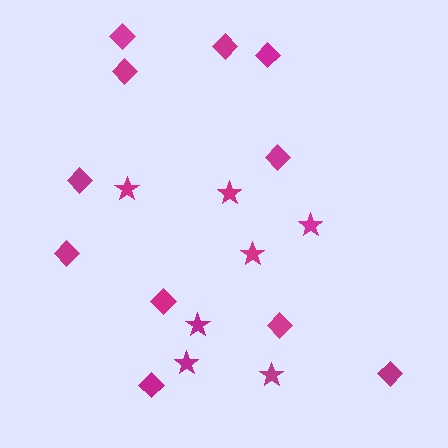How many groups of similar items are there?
There are 2 groups: one group of stars (7) and one group of diamonds (11).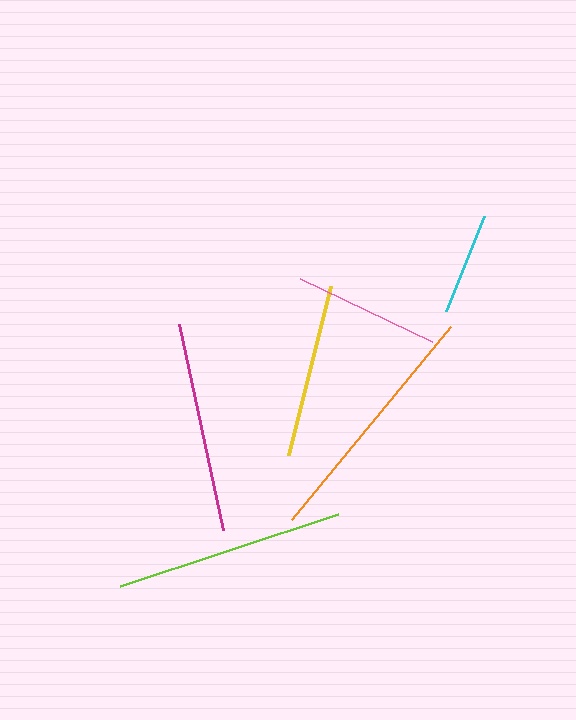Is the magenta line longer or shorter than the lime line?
The lime line is longer than the magenta line.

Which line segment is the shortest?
The cyan line is the shortest at approximately 103 pixels.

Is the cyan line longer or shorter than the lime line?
The lime line is longer than the cyan line.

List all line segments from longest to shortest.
From longest to shortest: orange, lime, magenta, yellow, pink, cyan.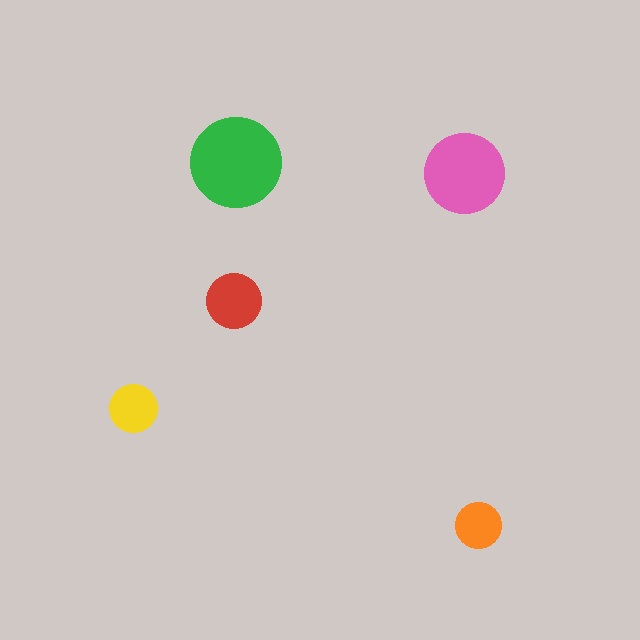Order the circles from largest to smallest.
the green one, the pink one, the red one, the yellow one, the orange one.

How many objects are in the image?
There are 5 objects in the image.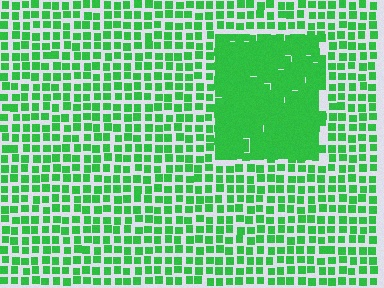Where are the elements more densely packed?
The elements are more densely packed inside the rectangle boundary.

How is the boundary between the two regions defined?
The boundary is defined by a change in element density (approximately 2.2x ratio). All elements are the same color, size, and shape.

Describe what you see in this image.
The image contains small green elements arranged at two different densities. A rectangle-shaped region is visible where the elements are more densely packed than the surrounding area.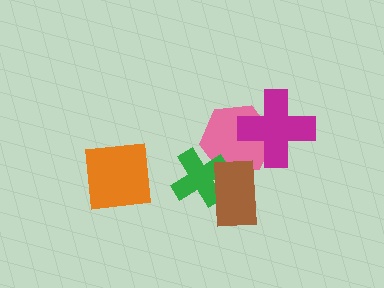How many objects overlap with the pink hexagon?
3 objects overlap with the pink hexagon.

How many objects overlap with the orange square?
0 objects overlap with the orange square.